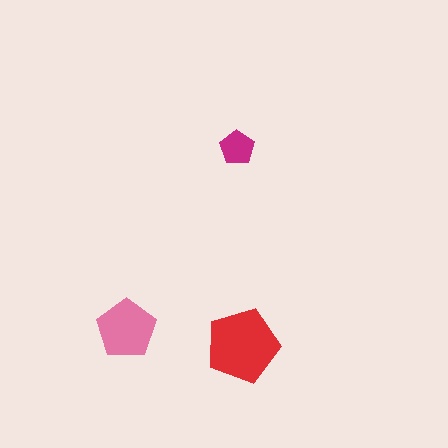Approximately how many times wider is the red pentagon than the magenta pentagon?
About 2 times wider.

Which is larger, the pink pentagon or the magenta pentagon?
The pink one.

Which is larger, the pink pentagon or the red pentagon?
The red one.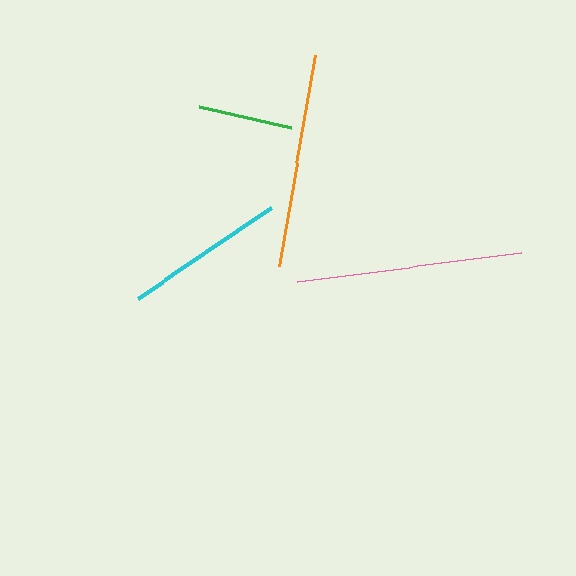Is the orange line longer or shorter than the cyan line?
The orange line is longer than the cyan line.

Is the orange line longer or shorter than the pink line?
The pink line is longer than the orange line.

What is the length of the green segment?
The green segment is approximately 95 pixels long.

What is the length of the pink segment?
The pink segment is approximately 226 pixels long.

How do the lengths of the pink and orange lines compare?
The pink and orange lines are approximately the same length.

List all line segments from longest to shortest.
From longest to shortest: pink, orange, cyan, green.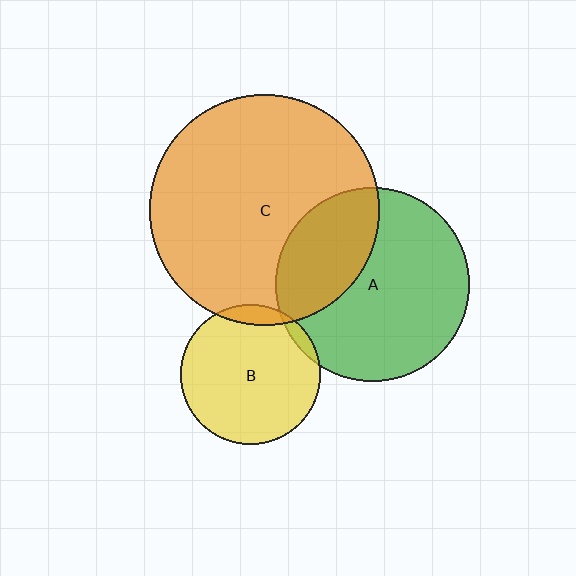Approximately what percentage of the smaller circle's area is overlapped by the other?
Approximately 5%.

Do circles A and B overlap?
Yes.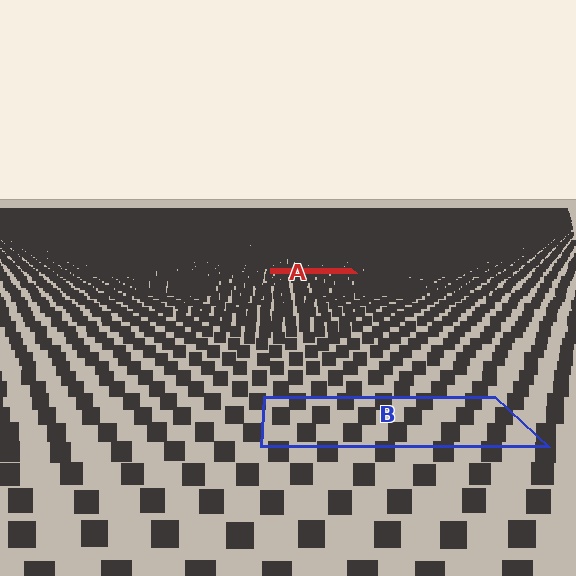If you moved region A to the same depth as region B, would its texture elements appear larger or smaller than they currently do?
They would appear larger. At a closer depth, the same texture elements are projected at a bigger on-screen size.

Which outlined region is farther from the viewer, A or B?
Region A is farther from the viewer — the texture elements inside it appear smaller and more densely packed.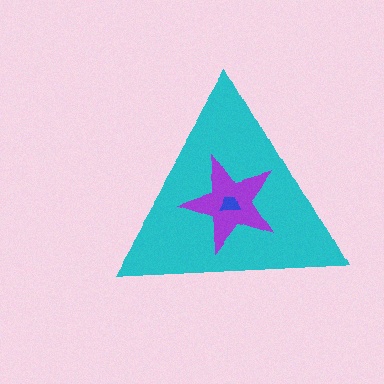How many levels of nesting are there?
3.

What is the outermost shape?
The cyan triangle.